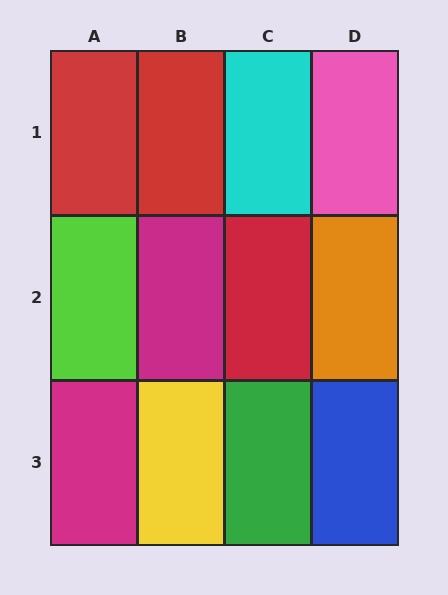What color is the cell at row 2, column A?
Lime.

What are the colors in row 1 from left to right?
Red, red, cyan, pink.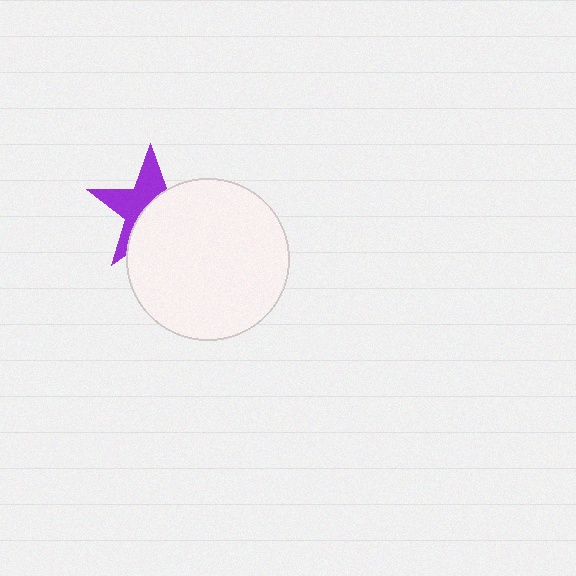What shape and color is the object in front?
The object in front is a white circle.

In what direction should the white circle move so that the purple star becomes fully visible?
The white circle should move toward the lower-right. That is the shortest direction to clear the overlap and leave the purple star fully visible.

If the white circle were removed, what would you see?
You would see the complete purple star.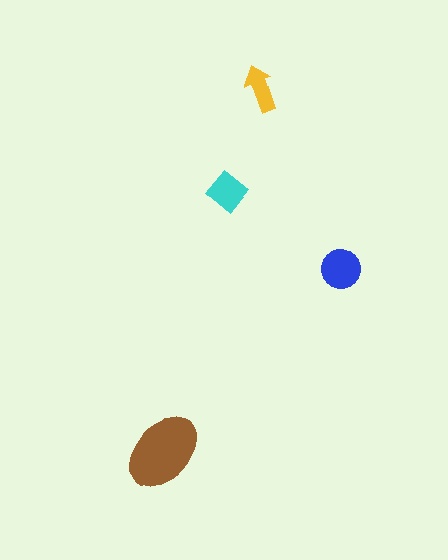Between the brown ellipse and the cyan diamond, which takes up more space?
The brown ellipse.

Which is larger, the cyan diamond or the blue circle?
The blue circle.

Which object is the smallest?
The yellow arrow.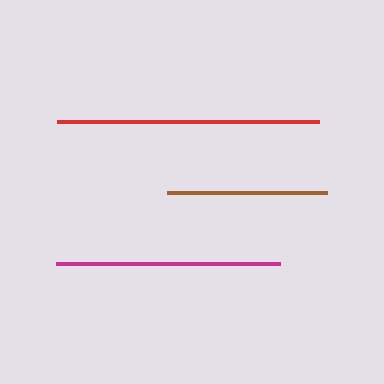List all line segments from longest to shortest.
From longest to shortest: red, magenta, brown.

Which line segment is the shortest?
The brown line is the shortest at approximately 160 pixels.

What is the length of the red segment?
The red segment is approximately 262 pixels long.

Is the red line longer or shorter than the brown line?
The red line is longer than the brown line.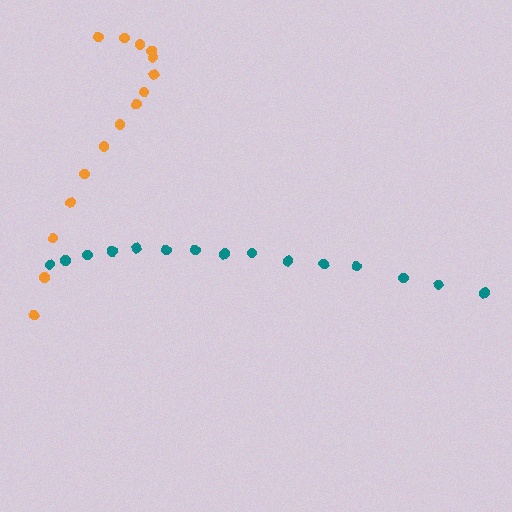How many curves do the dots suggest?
There are 2 distinct paths.